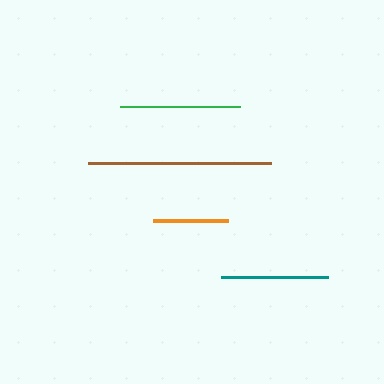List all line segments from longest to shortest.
From longest to shortest: brown, green, teal, orange.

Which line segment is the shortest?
The orange line is the shortest at approximately 75 pixels.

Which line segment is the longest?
The brown line is the longest at approximately 183 pixels.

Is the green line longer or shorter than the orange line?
The green line is longer than the orange line.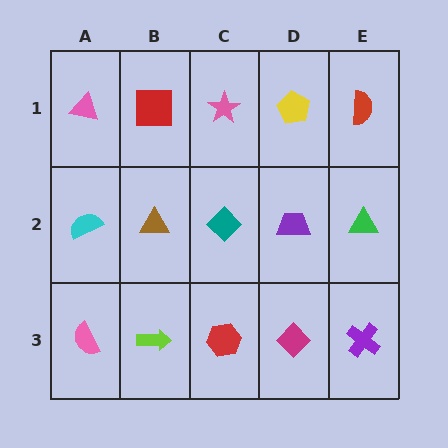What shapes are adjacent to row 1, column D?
A purple trapezoid (row 2, column D), a pink star (row 1, column C), a red semicircle (row 1, column E).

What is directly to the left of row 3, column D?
A red hexagon.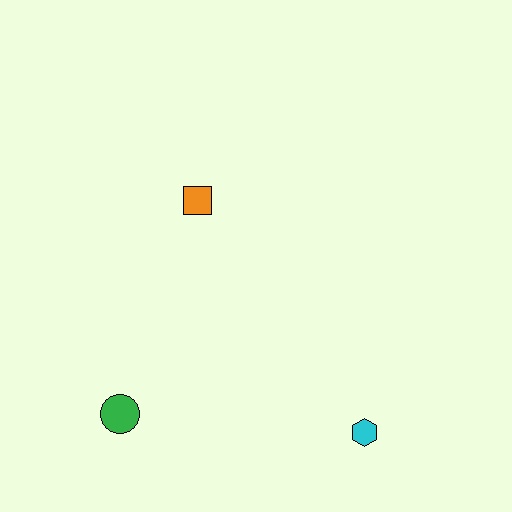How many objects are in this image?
There are 3 objects.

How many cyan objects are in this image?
There is 1 cyan object.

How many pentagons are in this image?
There are no pentagons.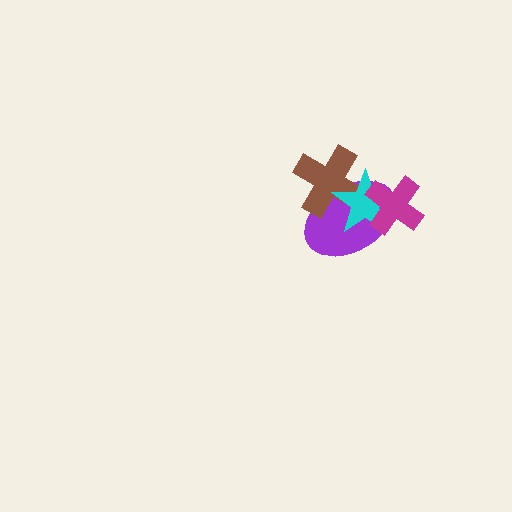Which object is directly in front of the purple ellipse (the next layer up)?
The brown cross is directly in front of the purple ellipse.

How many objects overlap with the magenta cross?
2 objects overlap with the magenta cross.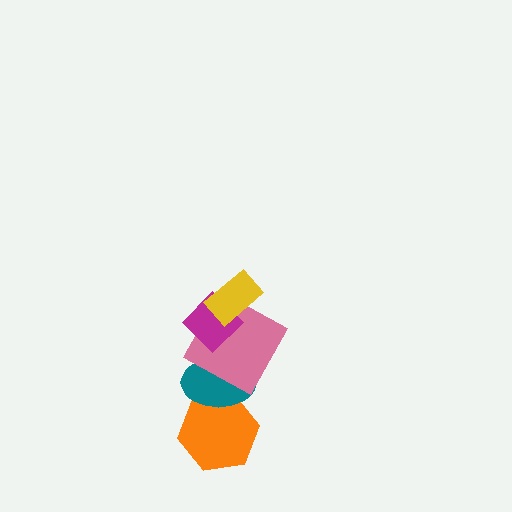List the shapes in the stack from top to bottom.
From top to bottom: the yellow rectangle, the magenta diamond, the pink square, the teal ellipse, the orange hexagon.